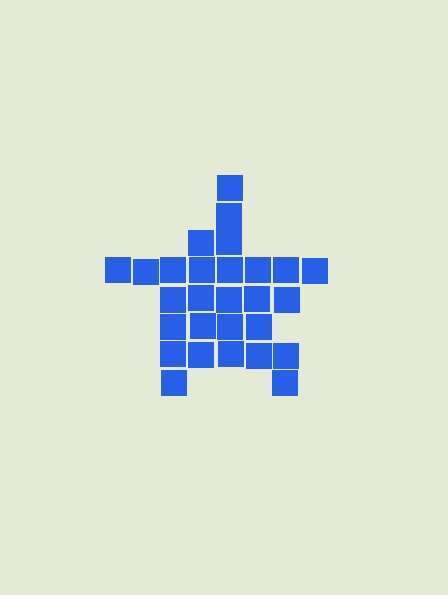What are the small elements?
The small elements are squares.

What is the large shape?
The large shape is a star.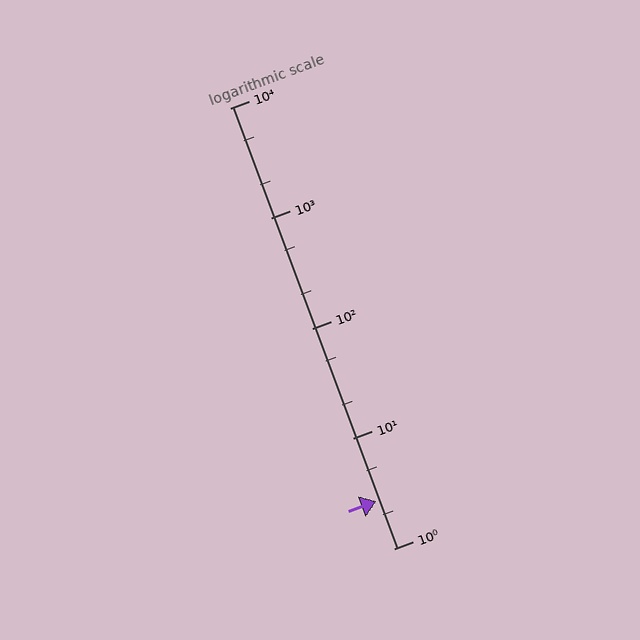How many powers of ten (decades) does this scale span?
The scale spans 4 decades, from 1 to 10000.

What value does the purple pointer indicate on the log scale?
The pointer indicates approximately 2.7.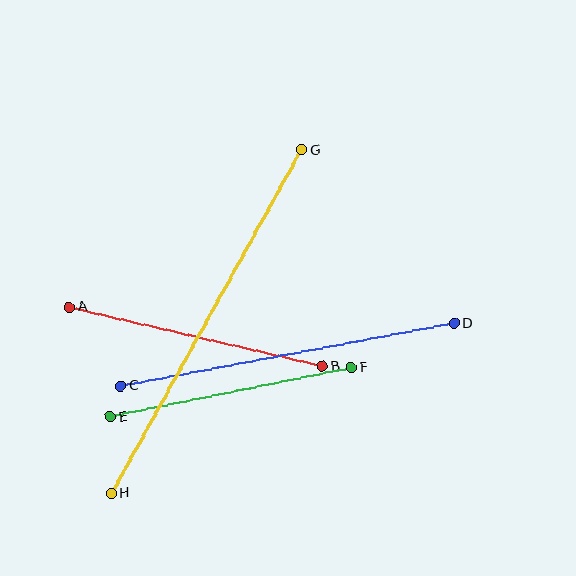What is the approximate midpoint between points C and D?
The midpoint is at approximately (287, 355) pixels.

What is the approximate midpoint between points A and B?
The midpoint is at approximately (196, 337) pixels.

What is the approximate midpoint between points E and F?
The midpoint is at approximately (231, 392) pixels.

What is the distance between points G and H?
The distance is approximately 392 pixels.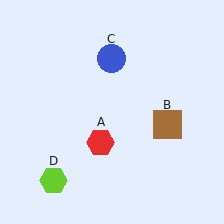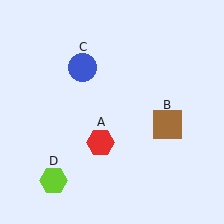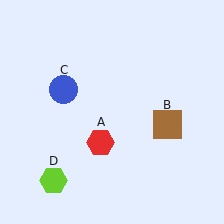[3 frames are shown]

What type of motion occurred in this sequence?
The blue circle (object C) rotated counterclockwise around the center of the scene.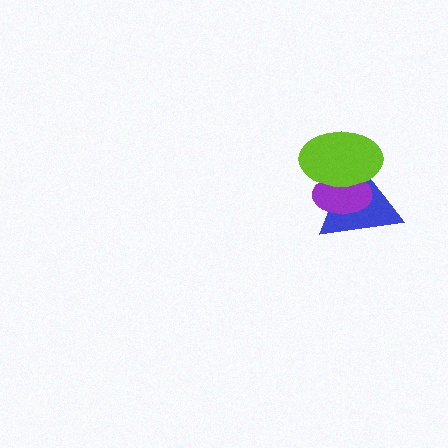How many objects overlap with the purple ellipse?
2 objects overlap with the purple ellipse.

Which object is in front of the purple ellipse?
The lime ellipse is in front of the purple ellipse.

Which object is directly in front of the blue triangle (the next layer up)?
The purple ellipse is directly in front of the blue triangle.